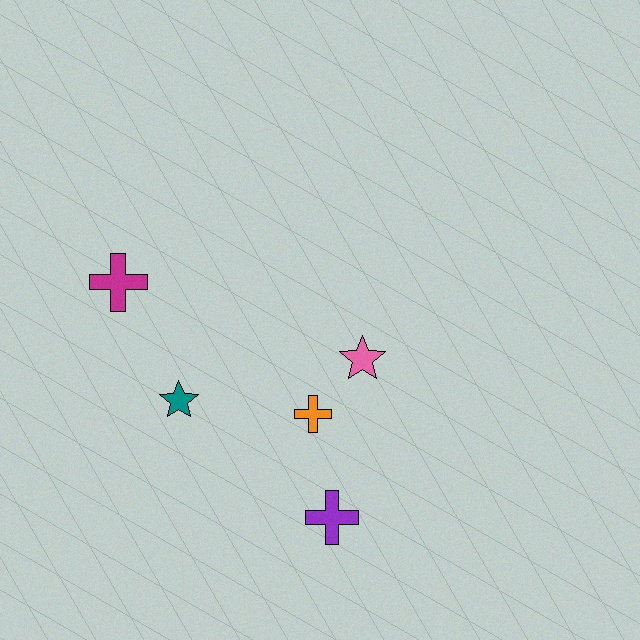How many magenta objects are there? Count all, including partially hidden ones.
There is 1 magenta object.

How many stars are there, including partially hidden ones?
There are 2 stars.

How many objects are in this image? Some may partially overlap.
There are 5 objects.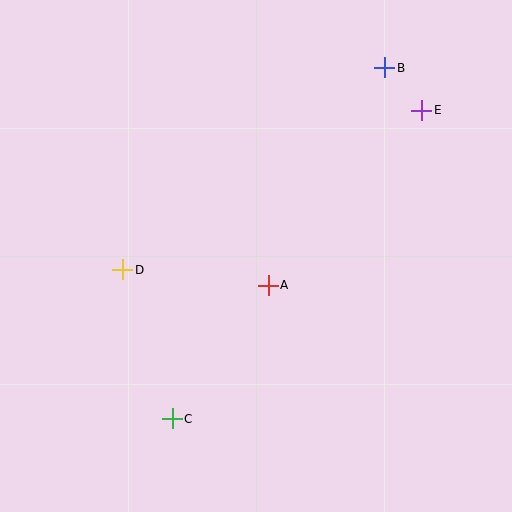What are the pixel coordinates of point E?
Point E is at (422, 110).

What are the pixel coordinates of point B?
Point B is at (385, 68).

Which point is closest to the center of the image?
Point A at (268, 285) is closest to the center.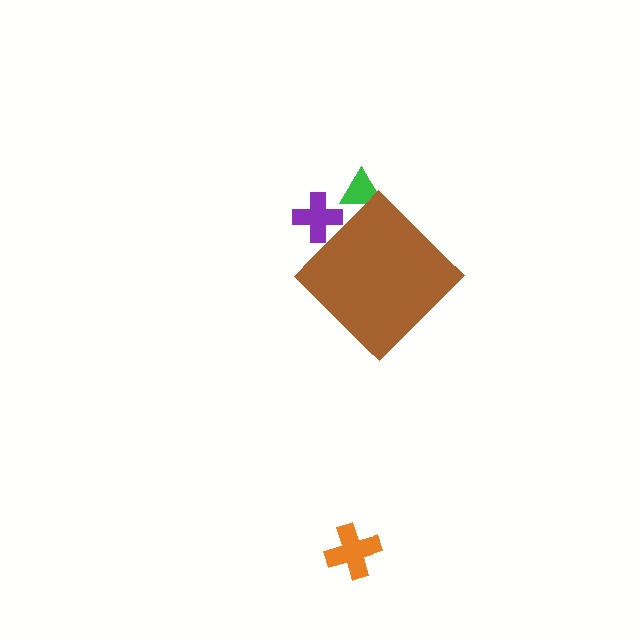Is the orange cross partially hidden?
No, the orange cross is fully visible.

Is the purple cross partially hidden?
Yes, the purple cross is partially hidden behind the brown diamond.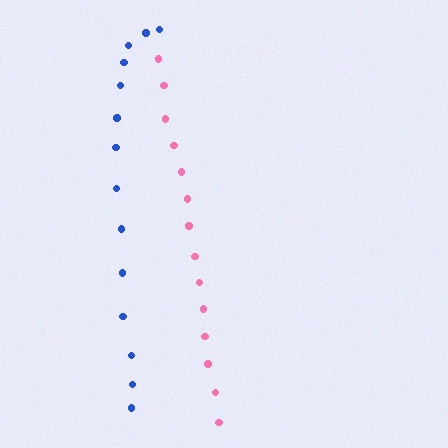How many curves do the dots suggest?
There are 2 distinct paths.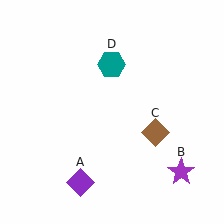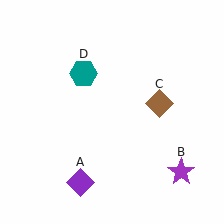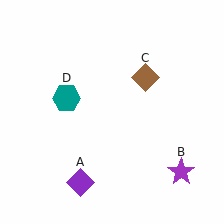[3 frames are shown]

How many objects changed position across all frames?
2 objects changed position: brown diamond (object C), teal hexagon (object D).